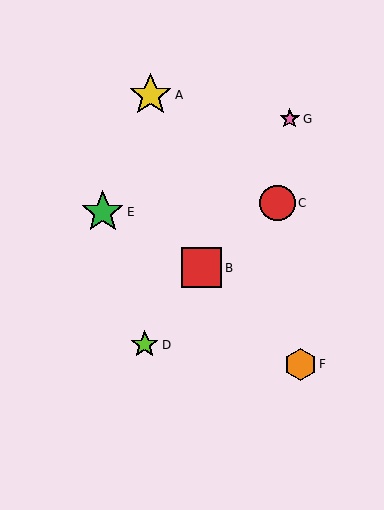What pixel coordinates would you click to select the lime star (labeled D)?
Click at (145, 345) to select the lime star D.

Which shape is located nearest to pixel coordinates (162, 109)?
The yellow star (labeled A) at (150, 95) is nearest to that location.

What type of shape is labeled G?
Shape G is a pink star.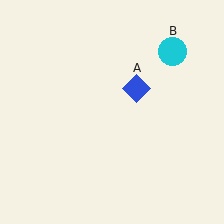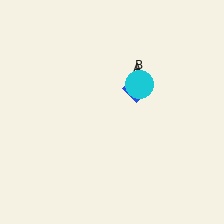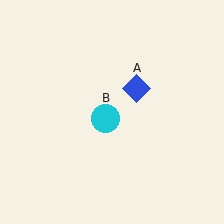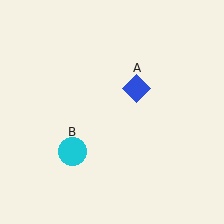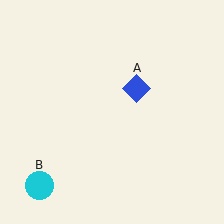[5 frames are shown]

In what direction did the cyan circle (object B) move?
The cyan circle (object B) moved down and to the left.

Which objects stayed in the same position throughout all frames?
Blue diamond (object A) remained stationary.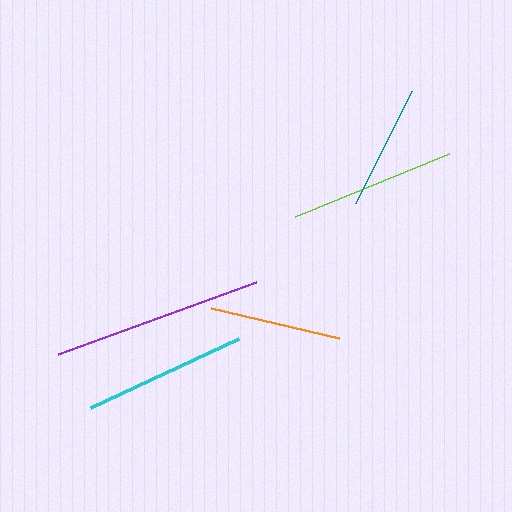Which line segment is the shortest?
The teal line is the shortest at approximately 125 pixels.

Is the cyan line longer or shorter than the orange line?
The cyan line is longer than the orange line.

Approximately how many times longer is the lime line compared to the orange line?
The lime line is approximately 1.3 times the length of the orange line.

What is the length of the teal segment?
The teal segment is approximately 125 pixels long.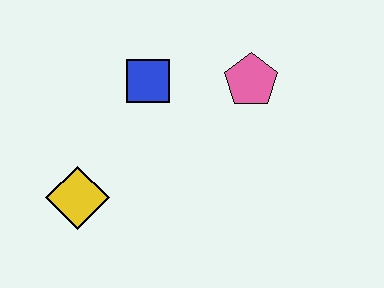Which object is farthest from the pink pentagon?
The yellow diamond is farthest from the pink pentagon.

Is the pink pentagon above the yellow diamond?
Yes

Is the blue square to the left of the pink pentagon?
Yes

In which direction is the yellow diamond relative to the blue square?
The yellow diamond is below the blue square.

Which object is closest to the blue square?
The pink pentagon is closest to the blue square.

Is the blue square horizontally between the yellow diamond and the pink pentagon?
Yes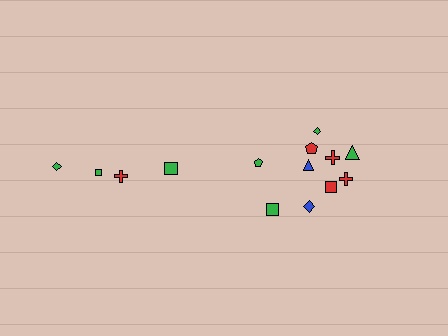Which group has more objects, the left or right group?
The right group.